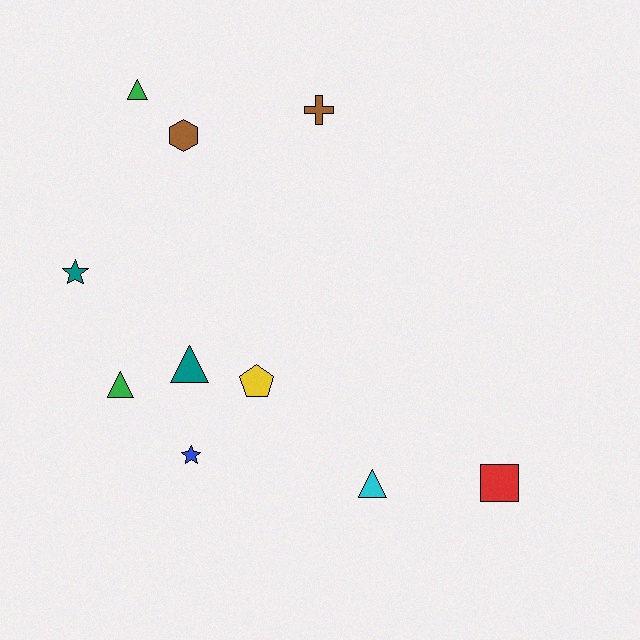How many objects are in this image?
There are 10 objects.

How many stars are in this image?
There are 2 stars.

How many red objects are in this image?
There is 1 red object.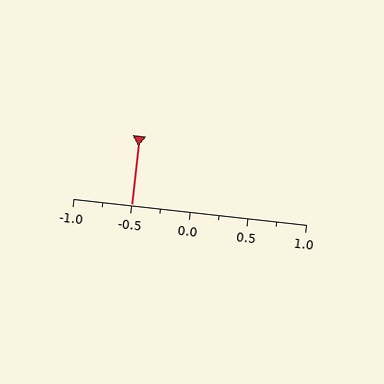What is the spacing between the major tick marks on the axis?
The major ticks are spaced 0.5 apart.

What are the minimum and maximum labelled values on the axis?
The axis runs from -1.0 to 1.0.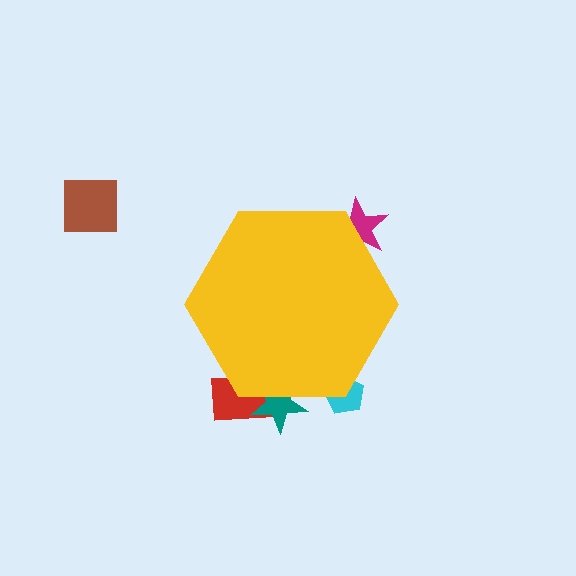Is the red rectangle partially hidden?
Yes, the red rectangle is partially hidden behind the yellow hexagon.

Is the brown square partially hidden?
No, the brown square is fully visible.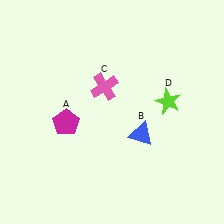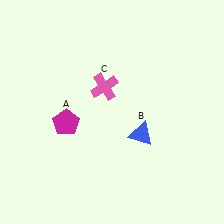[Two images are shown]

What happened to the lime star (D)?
The lime star (D) was removed in Image 2. It was in the top-right area of Image 1.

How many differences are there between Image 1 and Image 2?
There is 1 difference between the two images.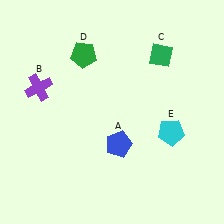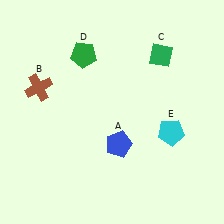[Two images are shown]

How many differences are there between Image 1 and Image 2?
There is 1 difference between the two images.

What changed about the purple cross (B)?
In Image 1, B is purple. In Image 2, it changed to brown.